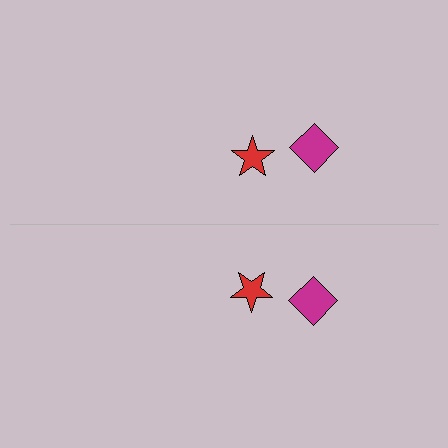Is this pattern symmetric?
Yes, this pattern has bilateral (reflection) symmetry.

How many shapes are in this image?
There are 4 shapes in this image.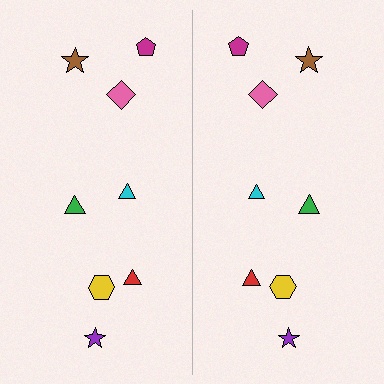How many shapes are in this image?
There are 16 shapes in this image.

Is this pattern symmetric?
Yes, this pattern has bilateral (reflection) symmetry.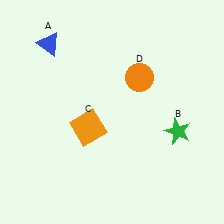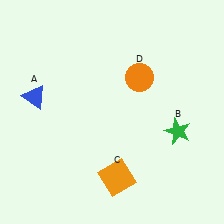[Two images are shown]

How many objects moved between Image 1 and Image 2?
2 objects moved between the two images.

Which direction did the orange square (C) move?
The orange square (C) moved down.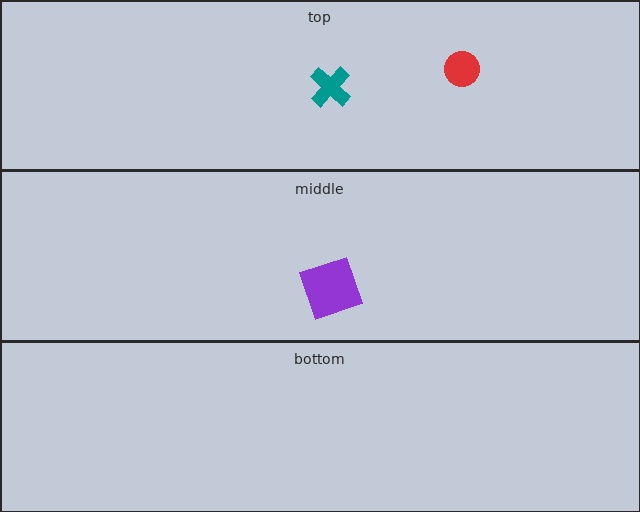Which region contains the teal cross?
The top region.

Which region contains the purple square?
The middle region.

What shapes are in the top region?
The red circle, the teal cross.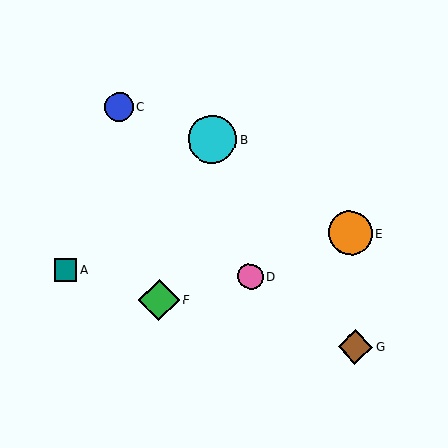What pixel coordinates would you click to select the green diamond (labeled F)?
Click at (159, 300) to select the green diamond F.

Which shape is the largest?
The cyan circle (labeled B) is the largest.